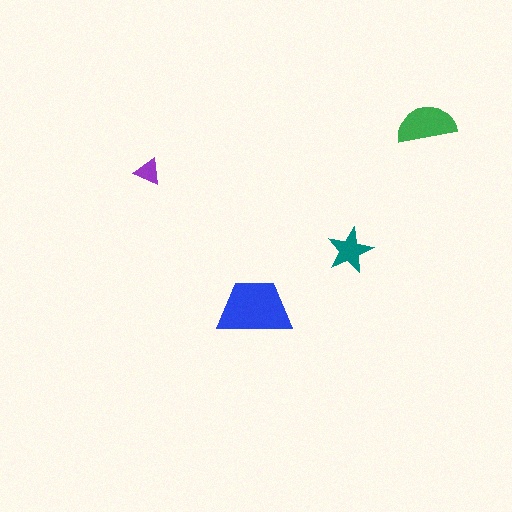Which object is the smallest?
The purple triangle.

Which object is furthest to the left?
The purple triangle is leftmost.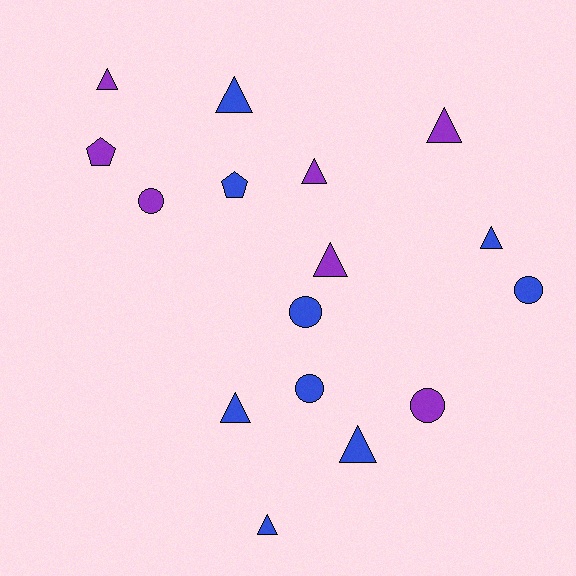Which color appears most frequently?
Blue, with 9 objects.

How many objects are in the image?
There are 16 objects.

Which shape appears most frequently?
Triangle, with 9 objects.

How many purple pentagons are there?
There is 1 purple pentagon.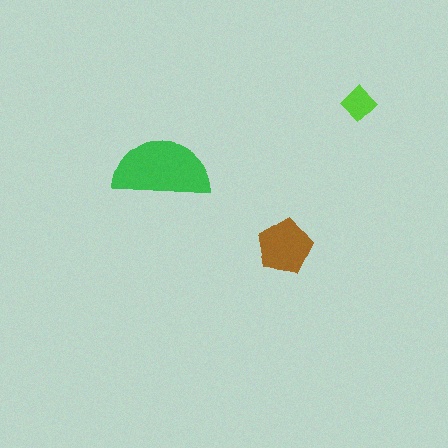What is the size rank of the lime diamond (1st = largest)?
3rd.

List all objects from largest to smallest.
The green semicircle, the brown pentagon, the lime diamond.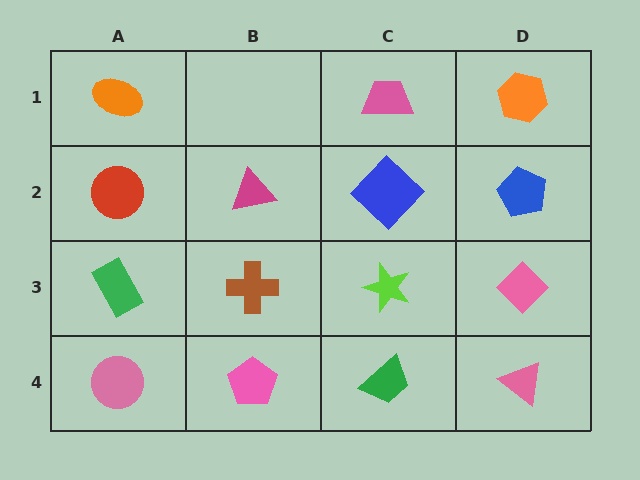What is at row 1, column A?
An orange ellipse.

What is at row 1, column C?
A pink trapezoid.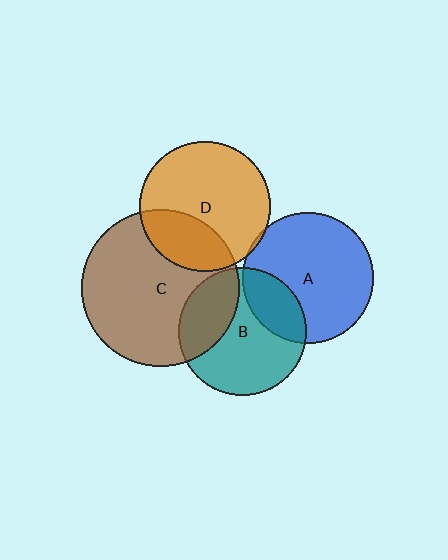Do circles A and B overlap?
Yes.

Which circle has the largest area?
Circle C (brown).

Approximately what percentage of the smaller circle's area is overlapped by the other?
Approximately 25%.